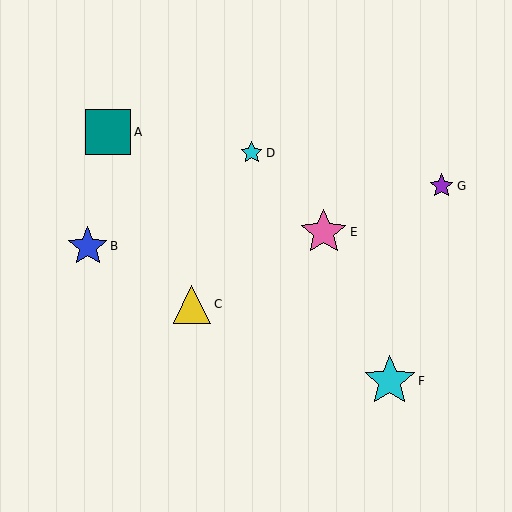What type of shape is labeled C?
Shape C is a yellow triangle.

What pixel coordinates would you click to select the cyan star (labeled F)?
Click at (390, 381) to select the cyan star F.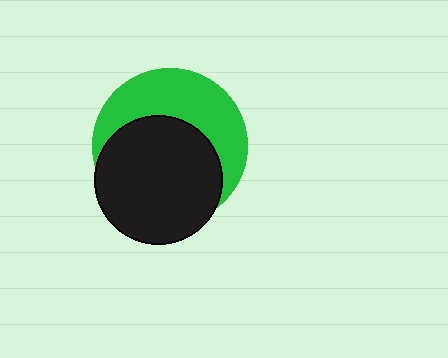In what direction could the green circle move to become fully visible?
The green circle could move up. That would shift it out from behind the black circle entirely.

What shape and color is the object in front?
The object in front is a black circle.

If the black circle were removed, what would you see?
You would see the complete green circle.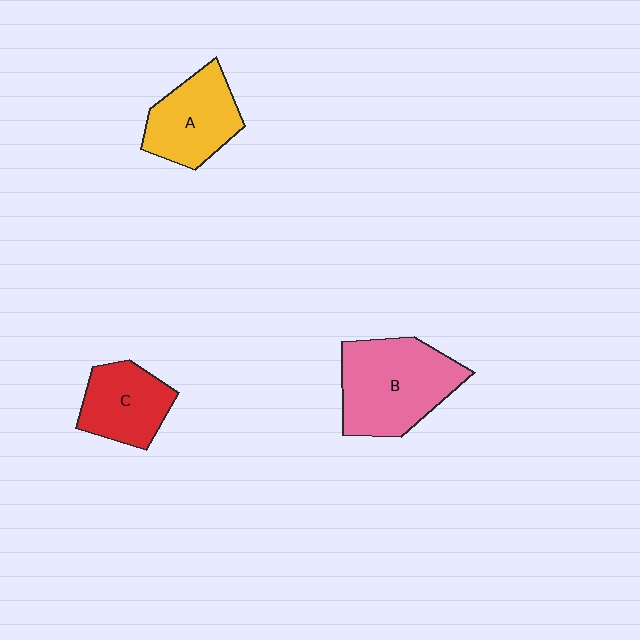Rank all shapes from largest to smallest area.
From largest to smallest: B (pink), A (yellow), C (red).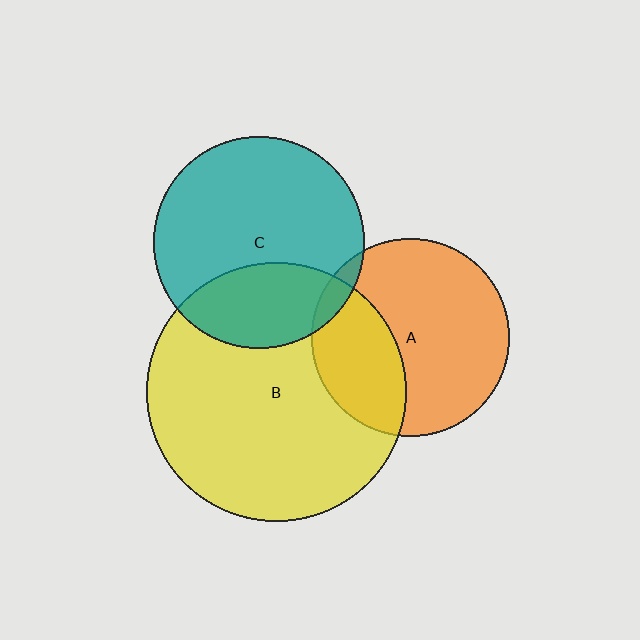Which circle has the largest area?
Circle B (yellow).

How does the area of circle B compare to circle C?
Approximately 1.5 times.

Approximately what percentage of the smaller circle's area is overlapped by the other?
Approximately 35%.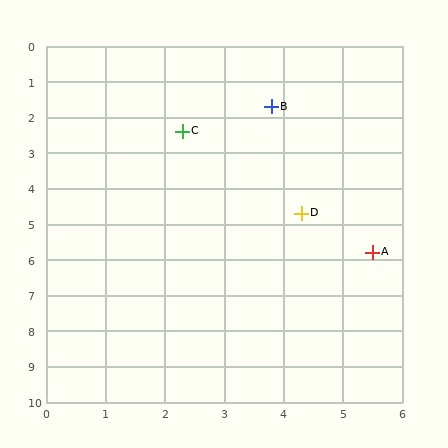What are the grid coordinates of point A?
Point A is at approximately (5.5, 5.8).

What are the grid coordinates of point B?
Point B is at approximately (3.8, 1.7).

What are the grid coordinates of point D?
Point D is at approximately (4.3, 4.7).